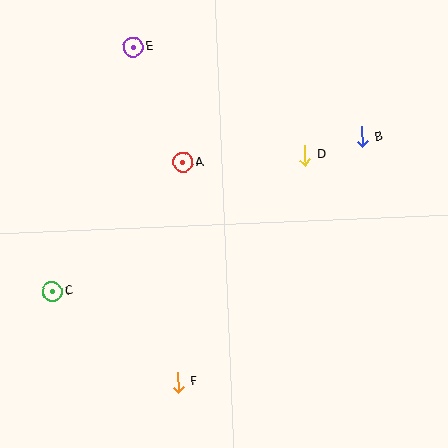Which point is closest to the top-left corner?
Point E is closest to the top-left corner.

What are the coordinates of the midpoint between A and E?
The midpoint between A and E is at (158, 105).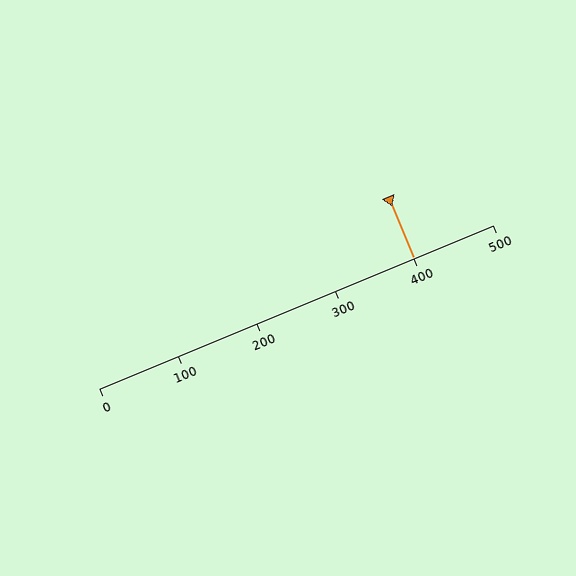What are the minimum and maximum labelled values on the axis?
The axis runs from 0 to 500.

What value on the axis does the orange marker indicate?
The marker indicates approximately 400.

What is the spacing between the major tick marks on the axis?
The major ticks are spaced 100 apart.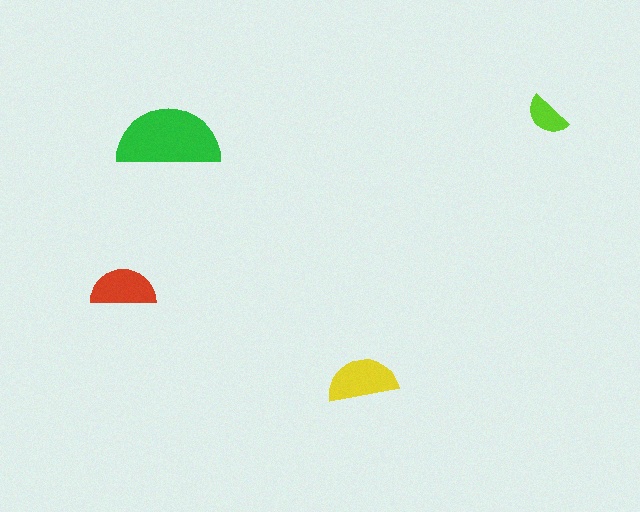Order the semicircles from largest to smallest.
the green one, the yellow one, the red one, the lime one.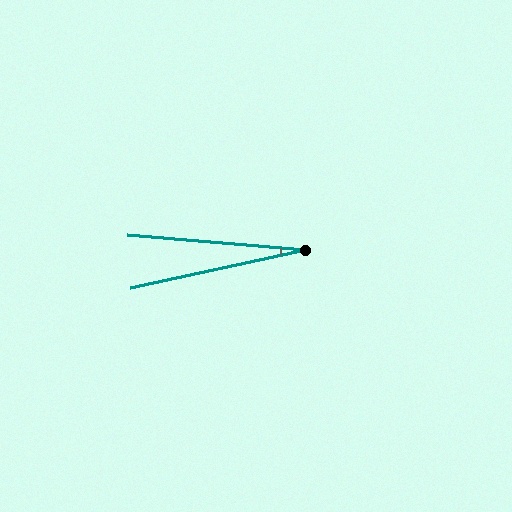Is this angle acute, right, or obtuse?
It is acute.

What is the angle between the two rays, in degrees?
Approximately 17 degrees.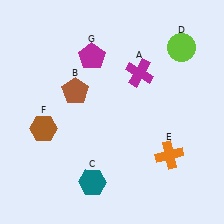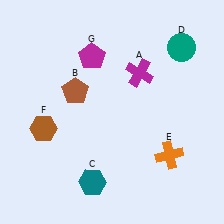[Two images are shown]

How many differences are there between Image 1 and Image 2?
There is 1 difference between the two images.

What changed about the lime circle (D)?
In Image 1, D is lime. In Image 2, it changed to teal.